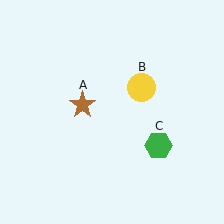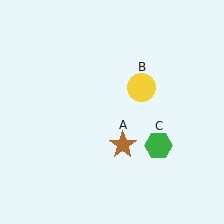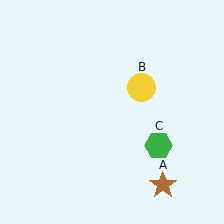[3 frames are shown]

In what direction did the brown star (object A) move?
The brown star (object A) moved down and to the right.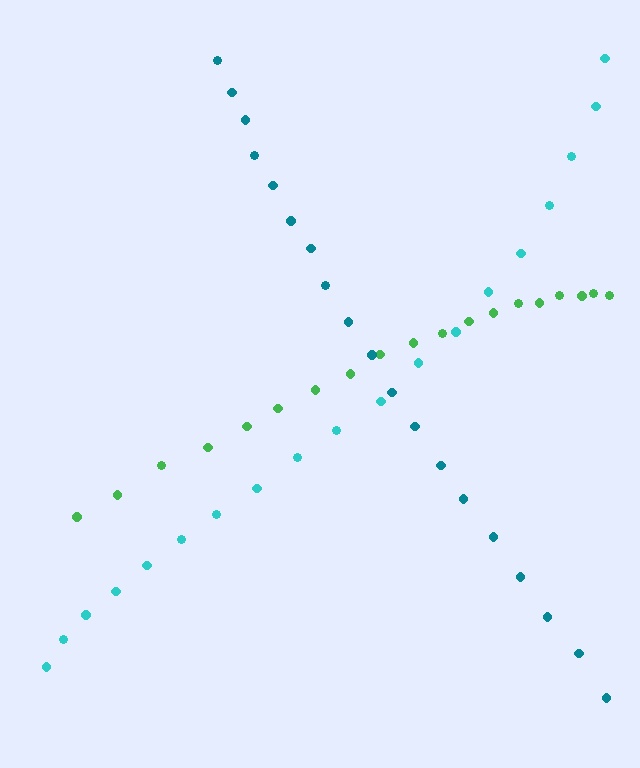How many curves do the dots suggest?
There are 3 distinct paths.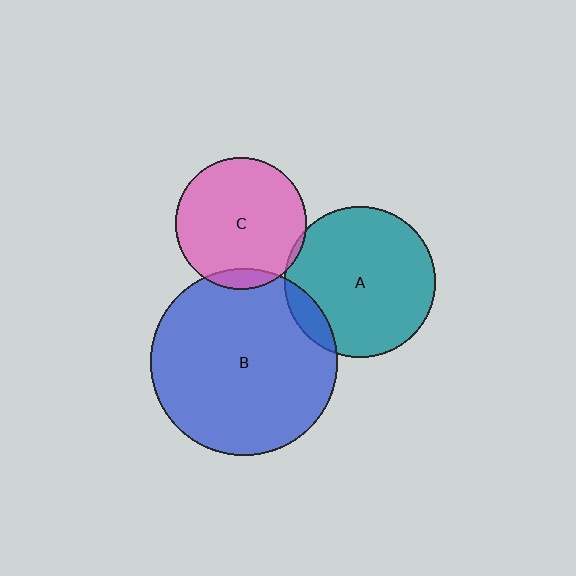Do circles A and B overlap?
Yes.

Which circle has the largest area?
Circle B (blue).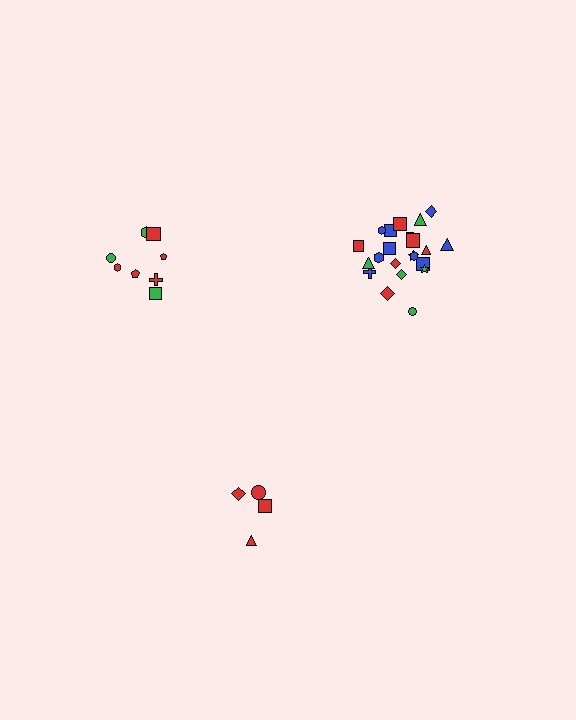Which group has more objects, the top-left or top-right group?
The top-right group.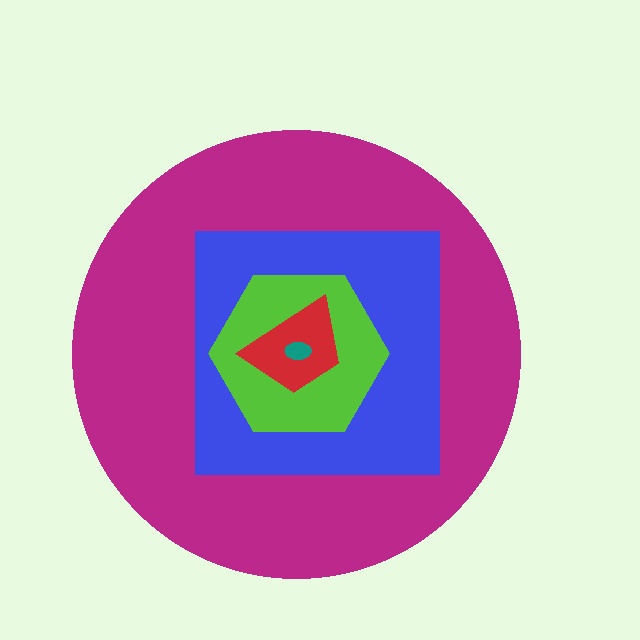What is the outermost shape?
The magenta circle.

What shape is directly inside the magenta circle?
The blue square.